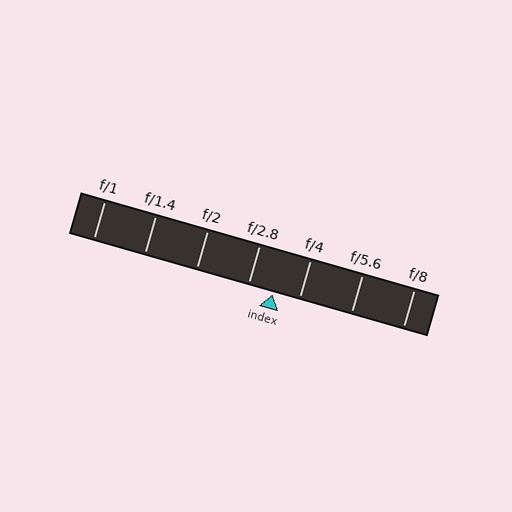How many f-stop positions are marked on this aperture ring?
There are 7 f-stop positions marked.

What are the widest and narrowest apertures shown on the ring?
The widest aperture shown is f/1 and the narrowest is f/8.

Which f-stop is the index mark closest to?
The index mark is closest to f/2.8.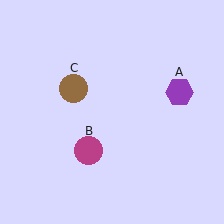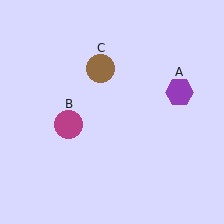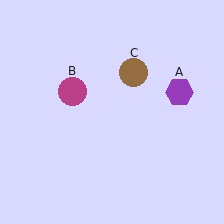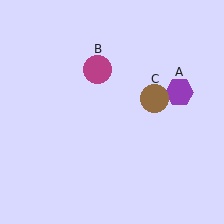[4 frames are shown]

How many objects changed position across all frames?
2 objects changed position: magenta circle (object B), brown circle (object C).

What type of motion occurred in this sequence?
The magenta circle (object B), brown circle (object C) rotated clockwise around the center of the scene.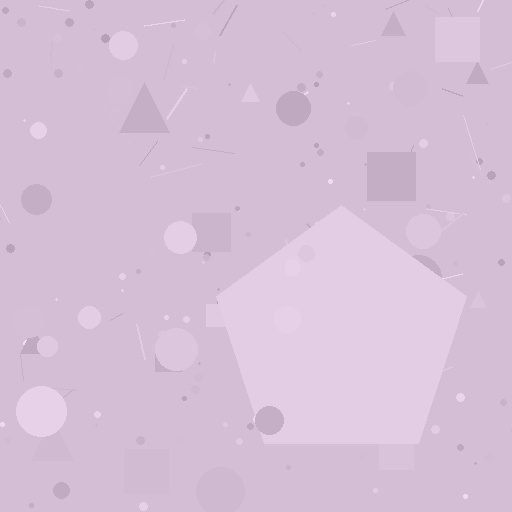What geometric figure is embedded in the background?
A pentagon is embedded in the background.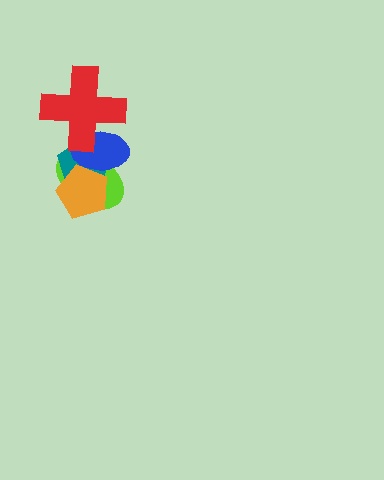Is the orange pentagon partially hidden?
Yes, it is partially covered by another shape.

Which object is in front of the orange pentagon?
The blue ellipse is in front of the orange pentagon.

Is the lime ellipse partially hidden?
Yes, it is partially covered by another shape.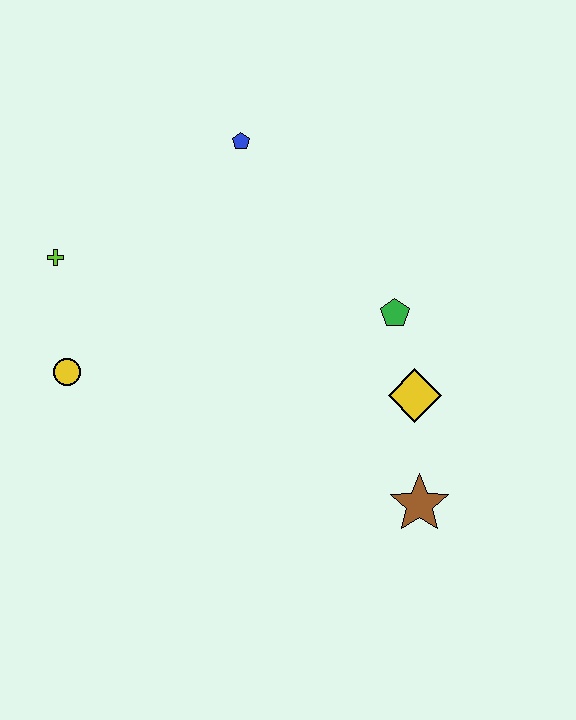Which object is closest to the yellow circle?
The lime cross is closest to the yellow circle.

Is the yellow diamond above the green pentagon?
No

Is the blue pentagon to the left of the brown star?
Yes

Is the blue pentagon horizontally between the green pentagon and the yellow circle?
Yes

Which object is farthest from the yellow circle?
The brown star is farthest from the yellow circle.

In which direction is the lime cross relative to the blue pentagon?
The lime cross is to the left of the blue pentagon.